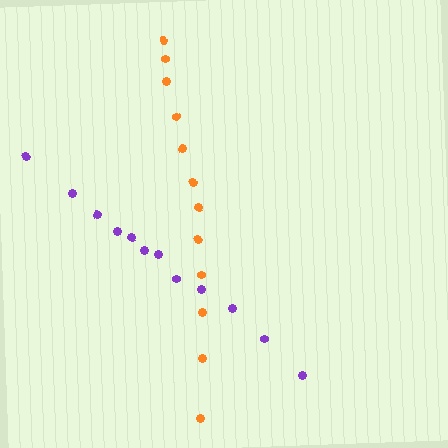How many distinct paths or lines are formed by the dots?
There are 2 distinct paths.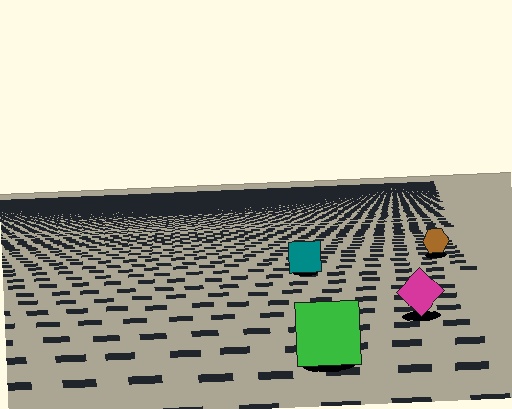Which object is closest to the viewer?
The green square is closest. The texture marks near it are larger and more spread out.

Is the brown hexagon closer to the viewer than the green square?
No. The green square is closer — you can tell from the texture gradient: the ground texture is coarser near it.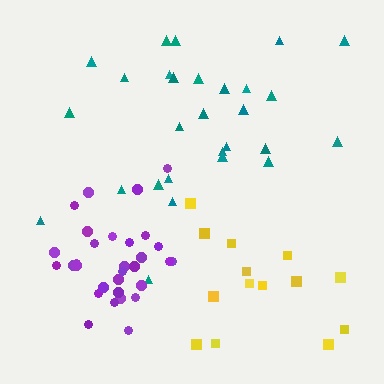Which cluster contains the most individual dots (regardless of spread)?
Purple (31).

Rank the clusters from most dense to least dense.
purple, yellow, teal.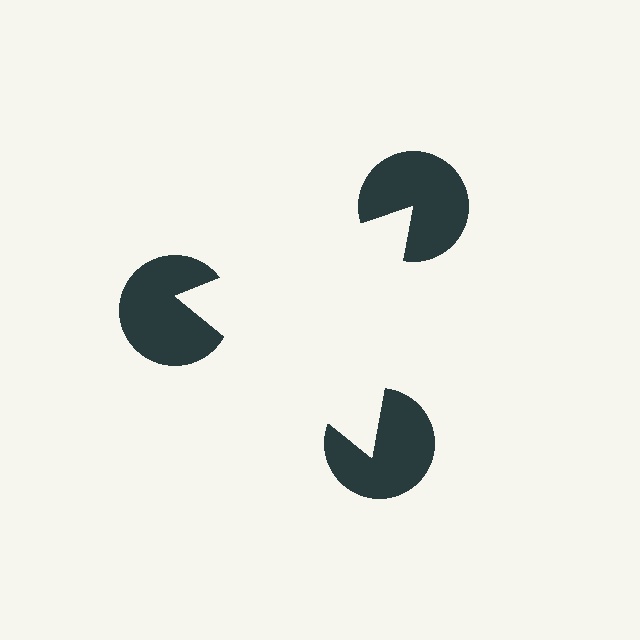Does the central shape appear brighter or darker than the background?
It typically appears slightly brighter than the background, even though no actual brightness change is drawn.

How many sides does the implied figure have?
3 sides.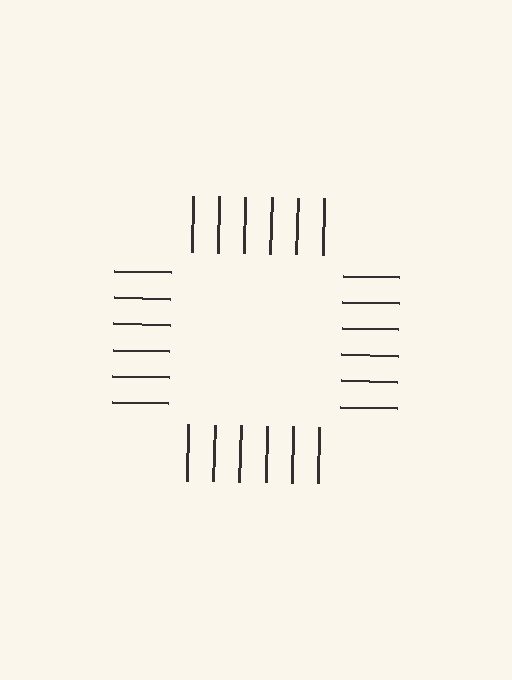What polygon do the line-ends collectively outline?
An illusory square — the line segments terminate on its edges but no continuous stroke is drawn.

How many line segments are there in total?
24 — 6 along each of the 4 edges.